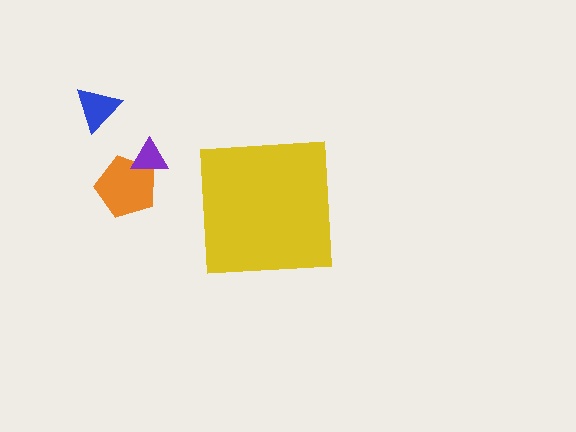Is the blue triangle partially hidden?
No, the blue triangle is fully visible.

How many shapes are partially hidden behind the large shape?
0 shapes are partially hidden.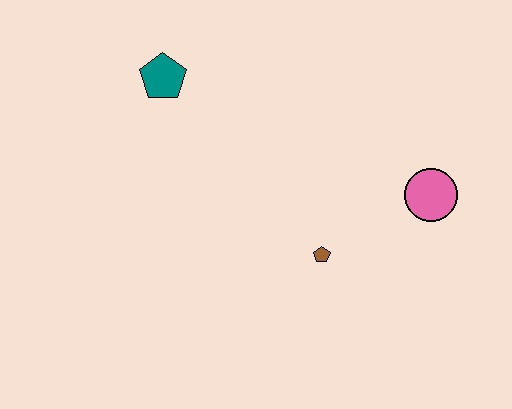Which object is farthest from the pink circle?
The teal pentagon is farthest from the pink circle.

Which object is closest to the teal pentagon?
The brown pentagon is closest to the teal pentagon.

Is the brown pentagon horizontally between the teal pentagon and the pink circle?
Yes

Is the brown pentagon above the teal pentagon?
No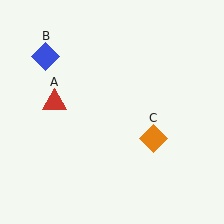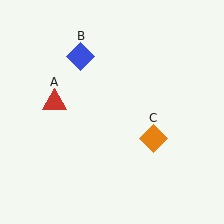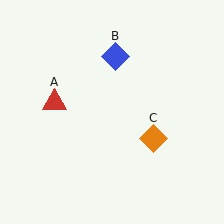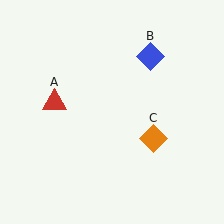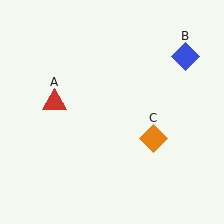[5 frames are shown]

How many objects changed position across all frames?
1 object changed position: blue diamond (object B).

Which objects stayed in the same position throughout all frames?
Red triangle (object A) and orange diamond (object C) remained stationary.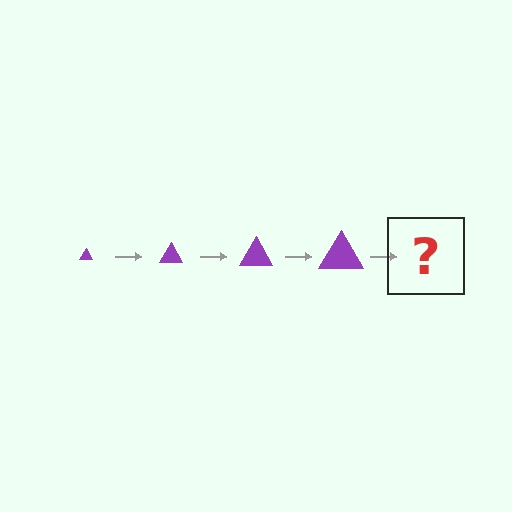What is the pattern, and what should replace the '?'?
The pattern is that the triangle gets progressively larger each step. The '?' should be a purple triangle, larger than the previous one.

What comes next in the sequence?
The next element should be a purple triangle, larger than the previous one.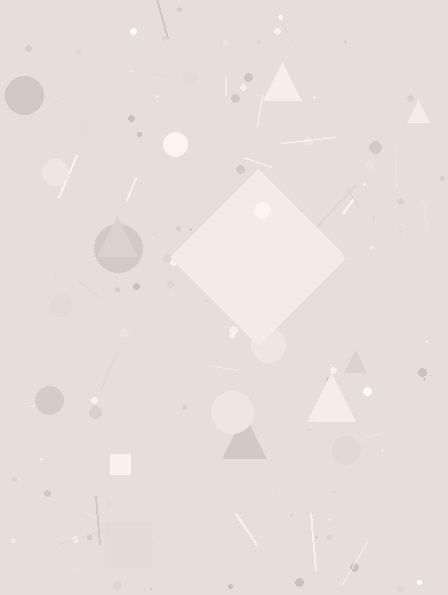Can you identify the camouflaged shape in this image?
The camouflaged shape is a diamond.